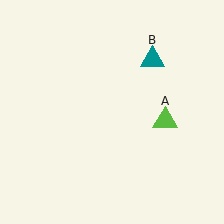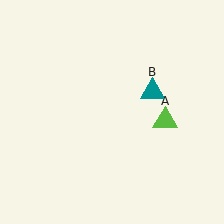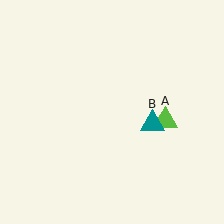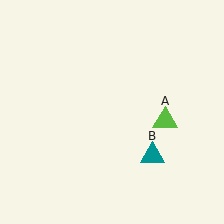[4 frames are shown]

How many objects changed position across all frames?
1 object changed position: teal triangle (object B).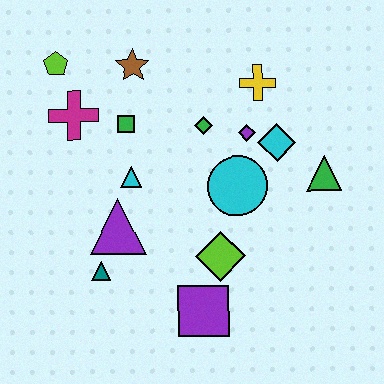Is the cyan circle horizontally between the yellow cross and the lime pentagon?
Yes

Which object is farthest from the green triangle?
The lime pentagon is farthest from the green triangle.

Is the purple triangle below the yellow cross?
Yes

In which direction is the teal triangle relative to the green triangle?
The teal triangle is to the left of the green triangle.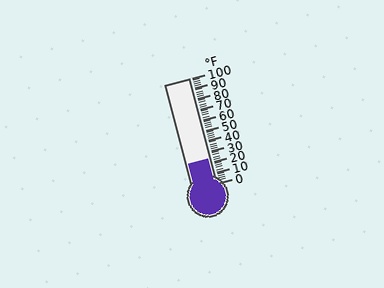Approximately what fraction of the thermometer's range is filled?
The thermometer is filled to approximately 25% of its range.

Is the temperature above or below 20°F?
The temperature is above 20°F.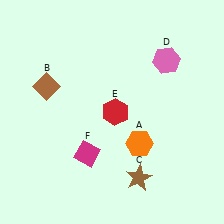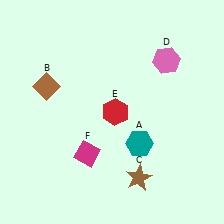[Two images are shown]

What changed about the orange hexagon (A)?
In Image 1, A is orange. In Image 2, it changed to teal.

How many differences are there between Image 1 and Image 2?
There is 1 difference between the two images.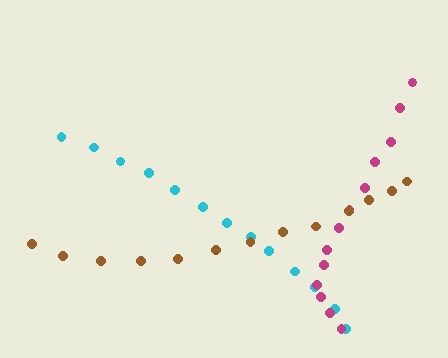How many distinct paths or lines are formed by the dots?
There are 3 distinct paths.